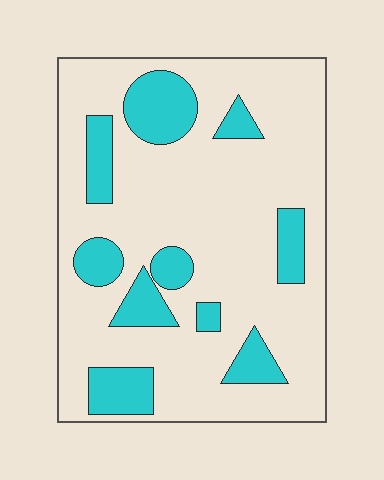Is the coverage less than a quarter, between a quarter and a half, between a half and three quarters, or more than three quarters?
Less than a quarter.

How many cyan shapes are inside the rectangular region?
10.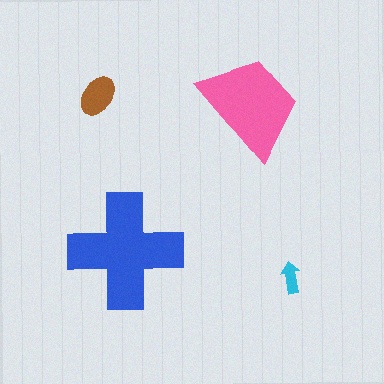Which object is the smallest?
The cyan arrow.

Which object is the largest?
The blue cross.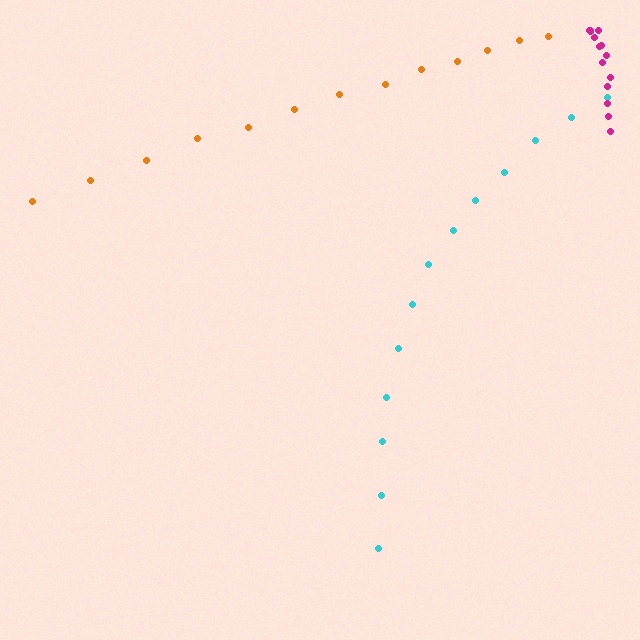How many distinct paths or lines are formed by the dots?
There are 3 distinct paths.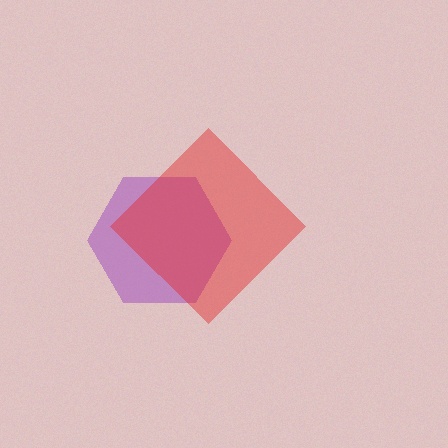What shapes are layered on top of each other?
The layered shapes are: a purple hexagon, a red diamond.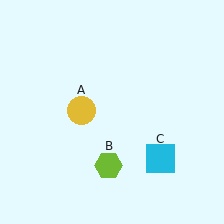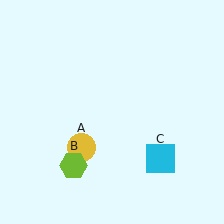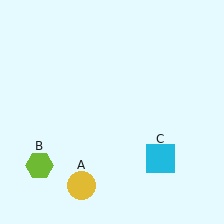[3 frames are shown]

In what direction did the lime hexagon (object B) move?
The lime hexagon (object B) moved left.